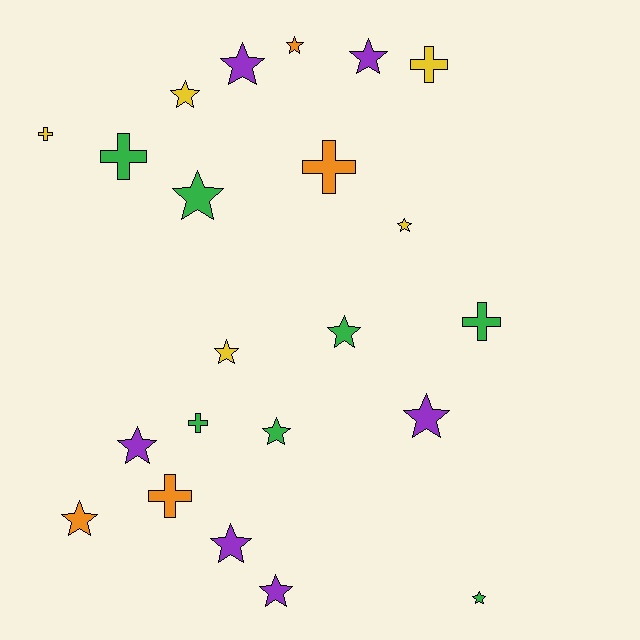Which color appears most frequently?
Green, with 7 objects.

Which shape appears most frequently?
Star, with 15 objects.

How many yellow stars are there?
There are 3 yellow stars.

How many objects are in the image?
There are 22 objects.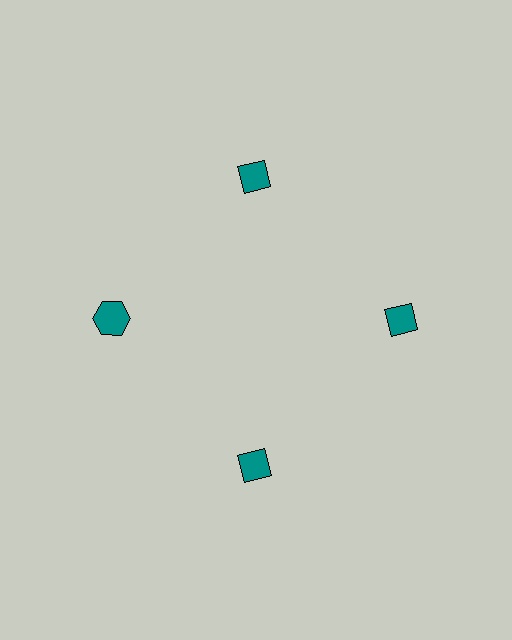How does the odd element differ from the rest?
It has a different shape: hexagon instead of diamond.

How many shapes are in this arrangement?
There are 4 shapes arranged in a ring pattern.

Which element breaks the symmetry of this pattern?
The teal hexagon at roughly the 9 o'clock position breaks the symmetry. All other shapes are teal diamonds.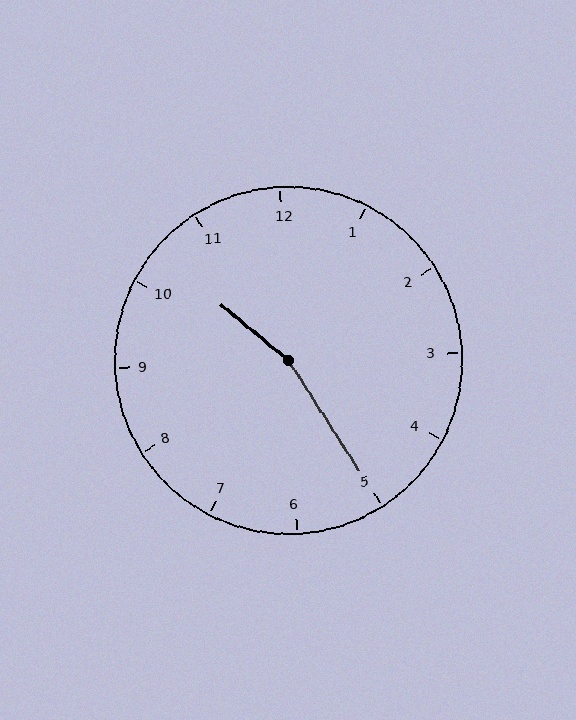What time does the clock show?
10:25.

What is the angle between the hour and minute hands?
Approximately 162 degrees.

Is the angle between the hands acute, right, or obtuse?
It is obtuse.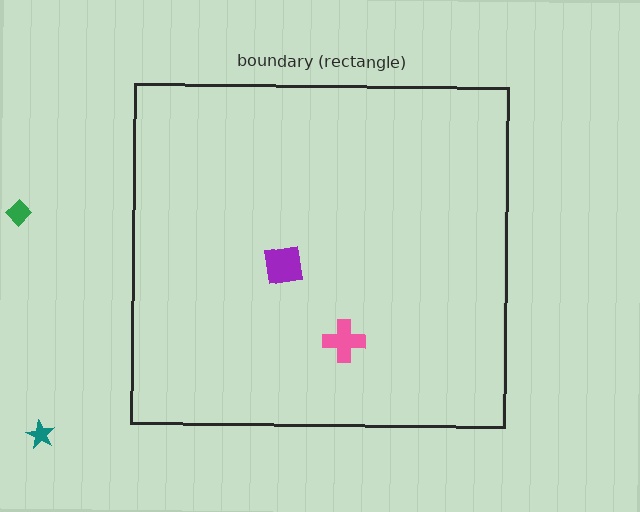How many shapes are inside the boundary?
2 inside, 2 outside.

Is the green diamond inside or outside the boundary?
Outside.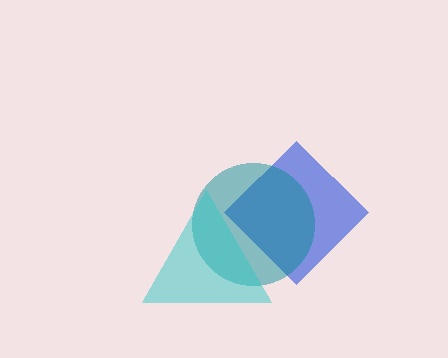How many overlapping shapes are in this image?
There are 3 overlapping shapes in the image.